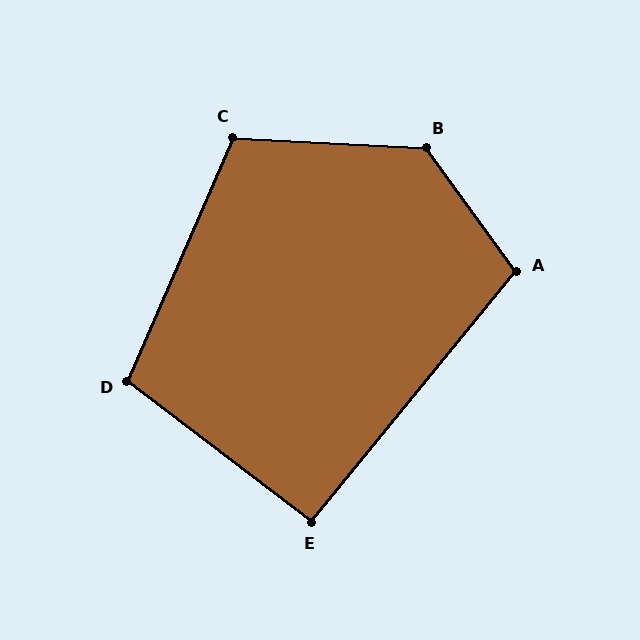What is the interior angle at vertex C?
Approximately 110 degrees (obtuse).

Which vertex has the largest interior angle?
B, at approximately 129 degrees.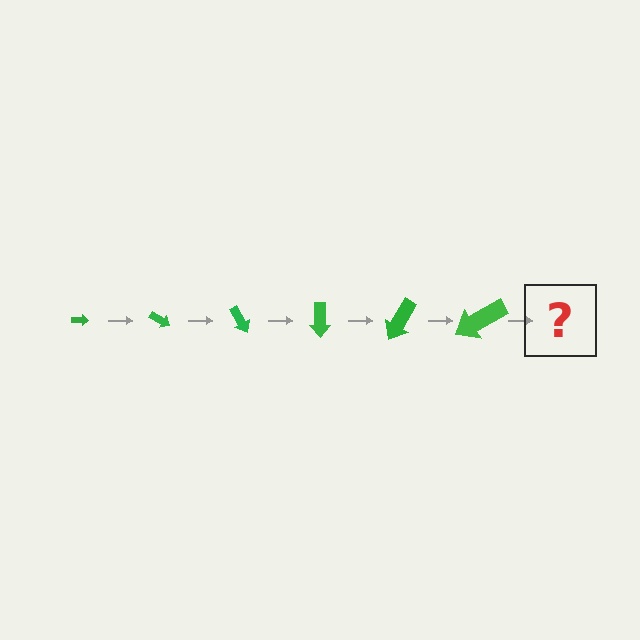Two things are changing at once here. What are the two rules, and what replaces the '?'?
The two rules are that the arrow grows larger each step and it rotates 30 degrees each step. The '?' should be an arrow, larger than the previous one and rotated 180 degrees from the start.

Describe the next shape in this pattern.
It should be an arrow, larger than the previous one and rotated 180 degrees from the start.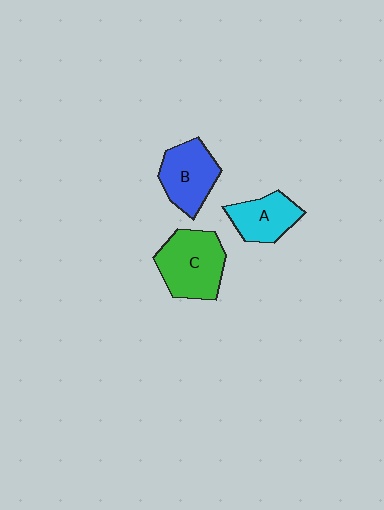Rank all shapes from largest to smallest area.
From largest to smallest: C (green), B (blue), A (cyan).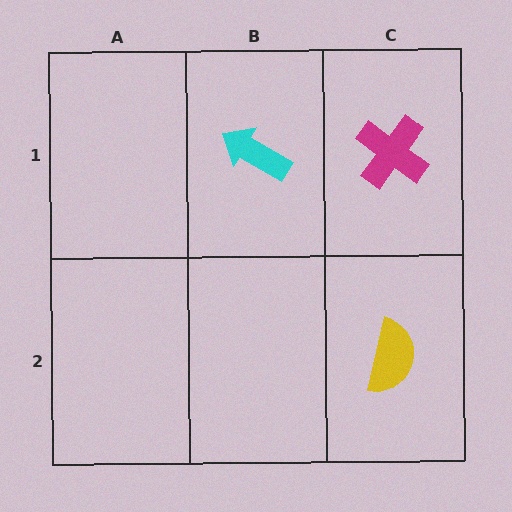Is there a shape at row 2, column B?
No, that cell is empty.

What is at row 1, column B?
A cyan arrow.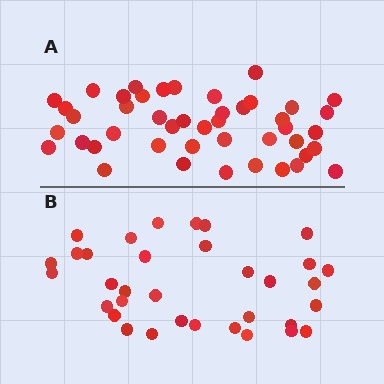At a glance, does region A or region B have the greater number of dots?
Region A (the top region) has more dots.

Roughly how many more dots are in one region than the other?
Region A has roughly 12 or so more dots than region B.